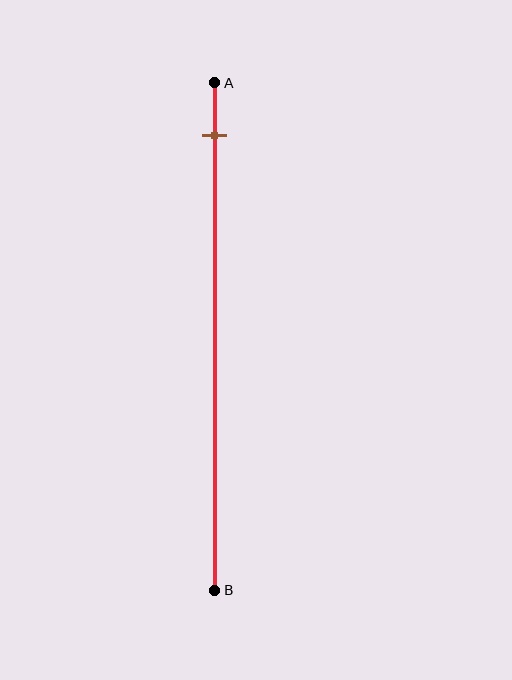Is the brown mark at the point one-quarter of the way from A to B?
No, the mark is at about 10% from A, not at the 25% one-quarter point.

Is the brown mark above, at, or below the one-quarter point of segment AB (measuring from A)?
The brown mark is above the one-quarter point of segment AB.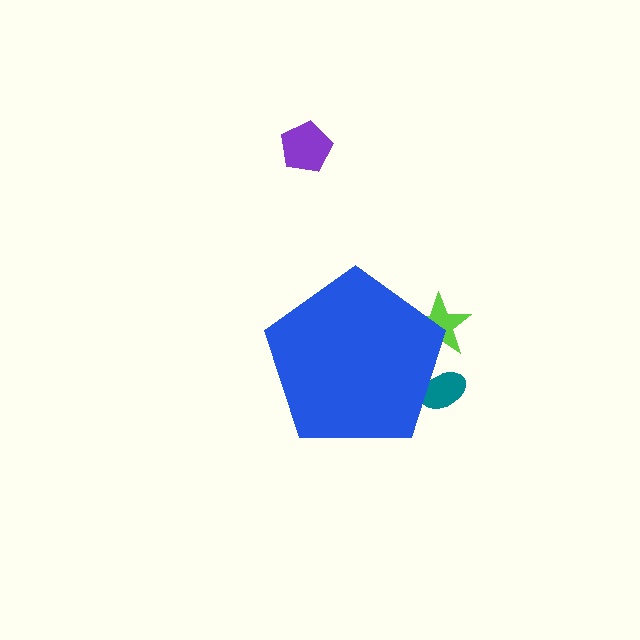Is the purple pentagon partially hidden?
No, the purple pentagon is fully visible.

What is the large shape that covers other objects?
A blue pentagon.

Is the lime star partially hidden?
Yes, the lime star is partially hidden behind the blue pentagon.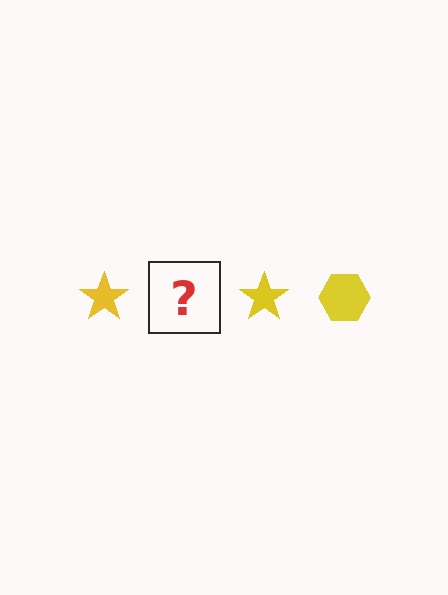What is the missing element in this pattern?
The missing element is a yellow hexagon.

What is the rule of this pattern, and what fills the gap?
The rule is that the pattern cycles through star, hexagon shapes in yellow. The gap should be filled with a yellow hexagon.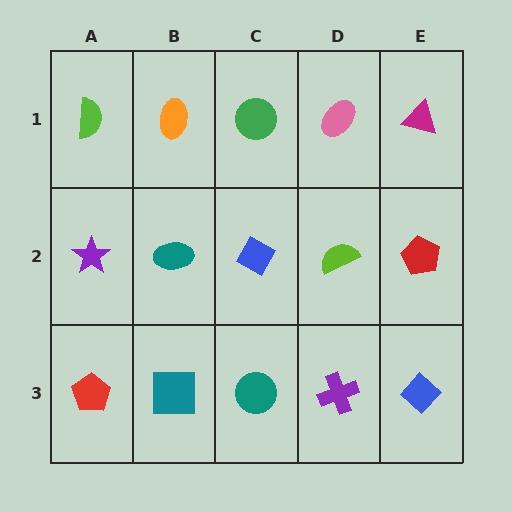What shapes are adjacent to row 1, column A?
A purple star (row 2, column A), an orange ellipse (row 1, column B).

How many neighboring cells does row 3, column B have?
3.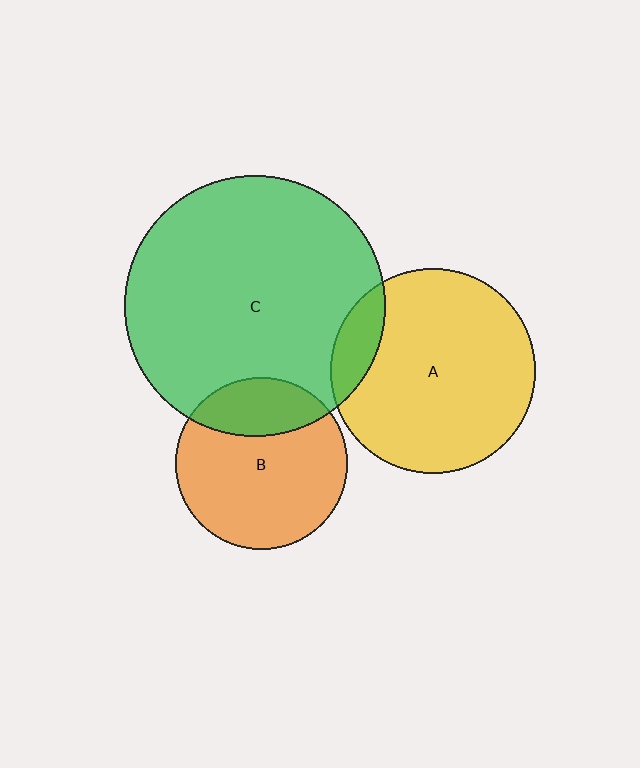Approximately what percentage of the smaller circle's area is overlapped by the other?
Approximately 25%.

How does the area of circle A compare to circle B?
Approximately 1.4 times.